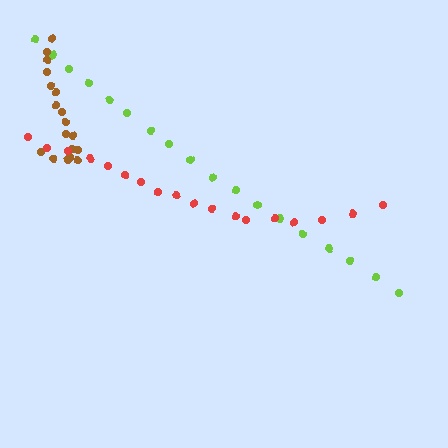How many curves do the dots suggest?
There are 3 distinct paths.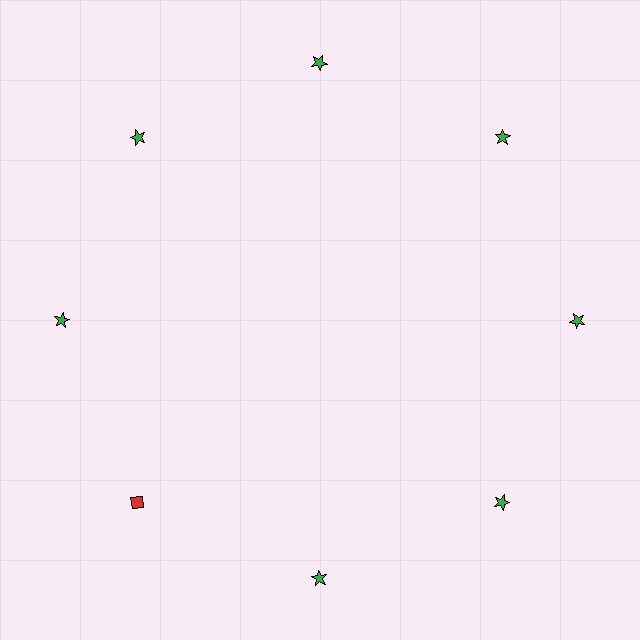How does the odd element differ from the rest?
It differs in both color (red instead of green) and shape (diamond instead of star).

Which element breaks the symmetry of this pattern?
The red diamond at roughly the 8 o'clock position breaks the symmetry. All other shapes are green stars.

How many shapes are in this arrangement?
There are 8 shapes arranged in a ring pattern.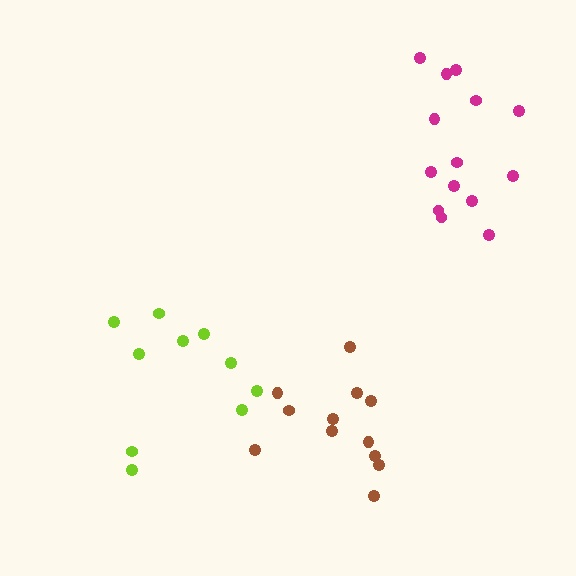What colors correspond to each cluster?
The clusters are colored: brown, lime, magenta.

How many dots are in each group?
Group 1: 12 dots, Group 2: 10 dots, Group 3: 14 dots (36 total).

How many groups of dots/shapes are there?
There are 3 groups.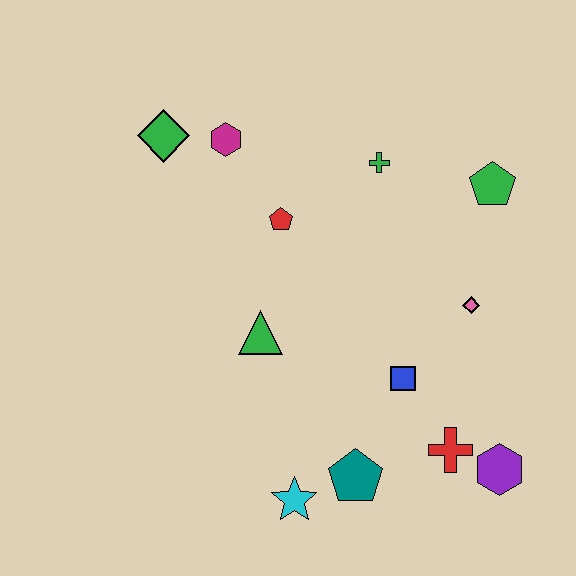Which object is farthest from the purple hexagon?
The green diamond is farthest from the purple hexagon.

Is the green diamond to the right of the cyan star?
No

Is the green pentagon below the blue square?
No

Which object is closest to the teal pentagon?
The cyan star is closest to the teal pentagon.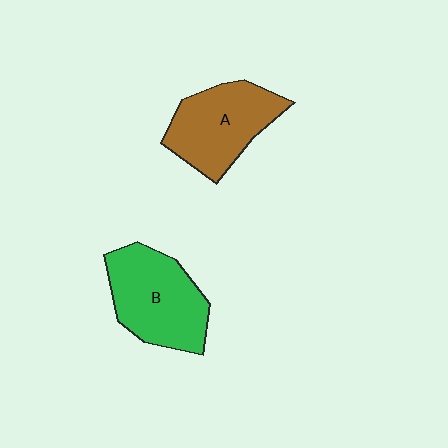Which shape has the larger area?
Shape B (green).